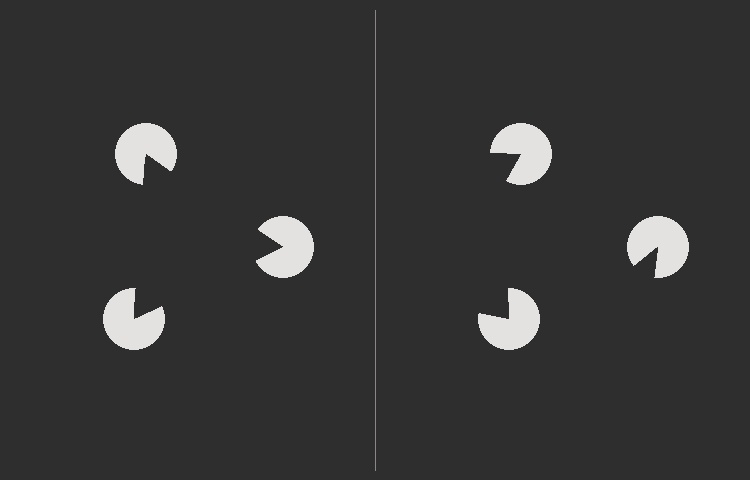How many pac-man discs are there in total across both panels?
6 — 3 on each side.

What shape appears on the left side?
An illusory triangle.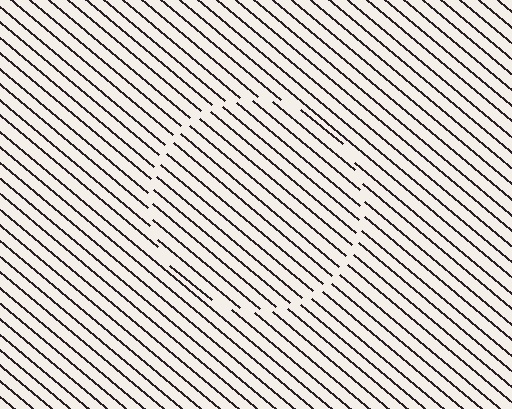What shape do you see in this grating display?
An illusory circle. The interior of the shape contains the same grating, shifted by half a period — the contour is defined by the phase discontinuity where line-ends from the inner and outer gratings abut.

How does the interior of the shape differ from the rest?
The interior of the shape contains the same grating, shifted by half a period — the contour is defined by the phase discontinuity where line-ends from the inner and outer gratings abut.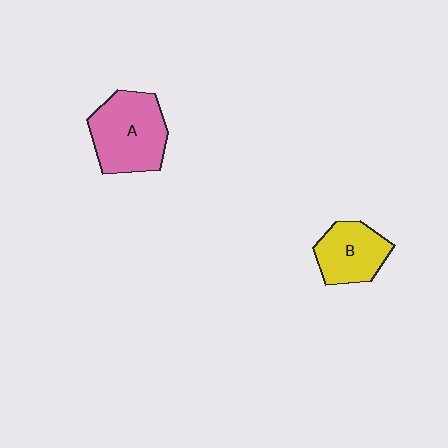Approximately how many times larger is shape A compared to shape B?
Approximately 1.4 times.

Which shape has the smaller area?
Shape B (yellow).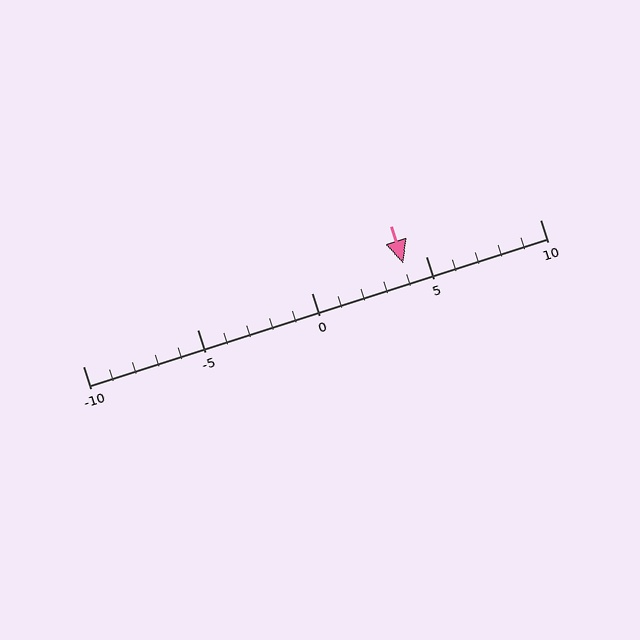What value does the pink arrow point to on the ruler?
The pink arrow points to approximately 4.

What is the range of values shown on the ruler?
The ruler shows values from -10 to 10.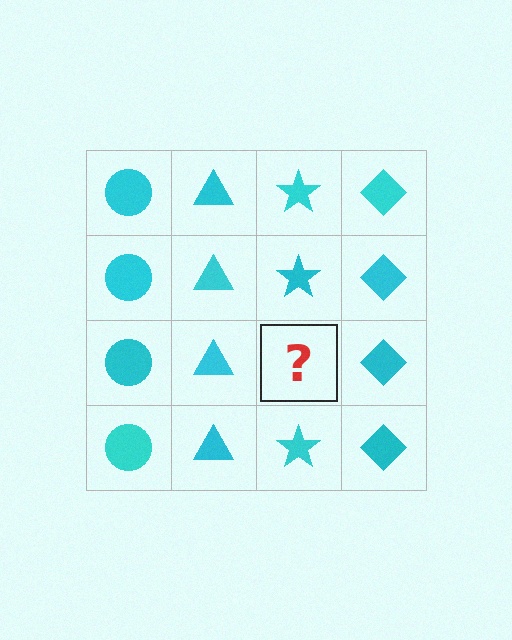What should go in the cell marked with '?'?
The missing cell should contain a cyan star.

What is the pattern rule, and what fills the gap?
The rule is that each column has a consistent shape. The gap should be filled with a cyan star.